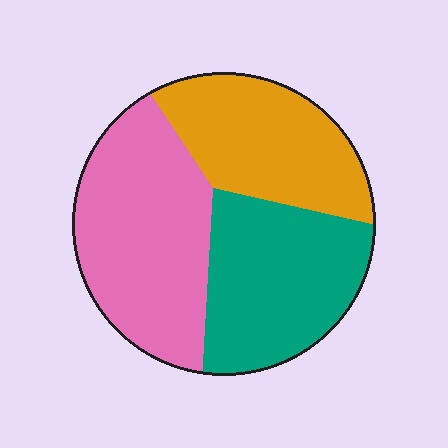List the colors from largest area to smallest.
From largest to smallest: pink, teal, orange.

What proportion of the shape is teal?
Teal covers around 35% of the shape.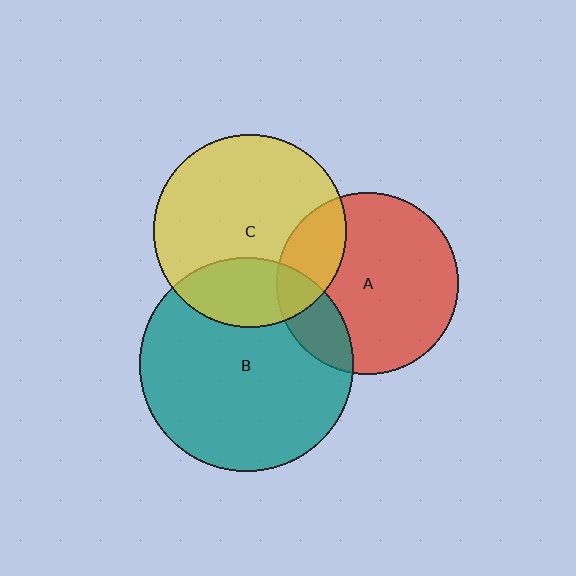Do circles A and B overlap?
Yes.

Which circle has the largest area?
Circle B (teal).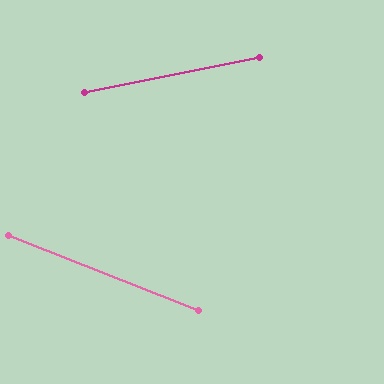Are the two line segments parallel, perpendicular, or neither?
Neither parallel nor perpendicular — they differ by about 33°.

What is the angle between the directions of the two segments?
Approximately 33 degrees.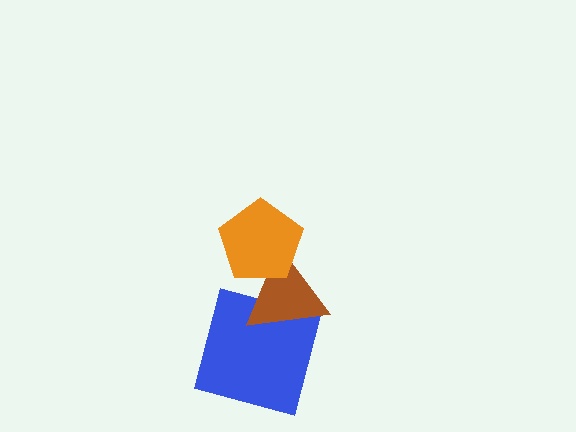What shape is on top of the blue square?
The brown triangle is on top of the blue square.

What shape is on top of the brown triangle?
The orange pentagon is on top of the brown triangle.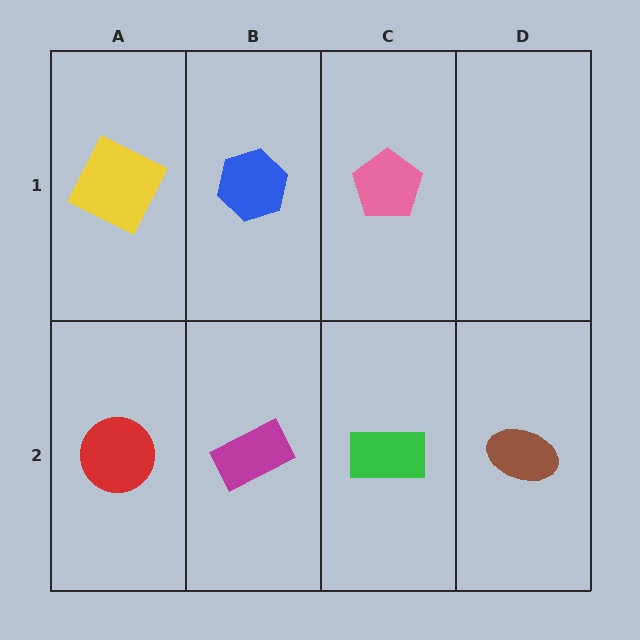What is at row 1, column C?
A pink pentagon.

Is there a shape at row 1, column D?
No, that cell is empty.